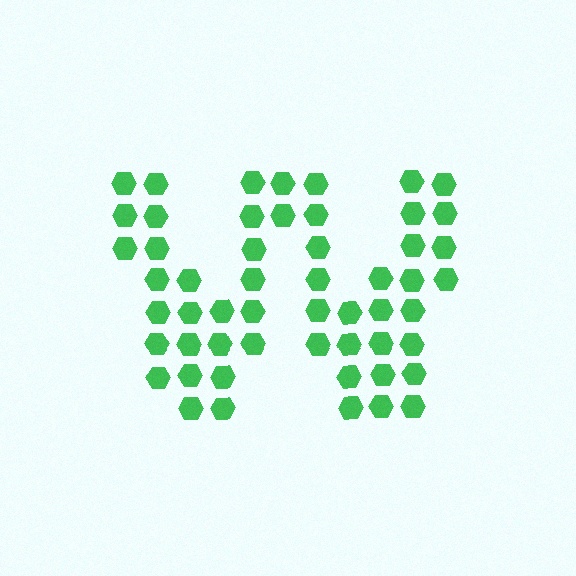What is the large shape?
The large shape is the letter W.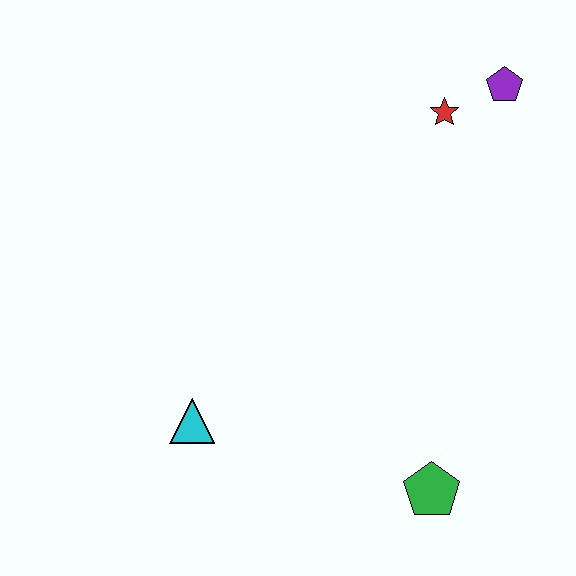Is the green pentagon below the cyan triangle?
Yes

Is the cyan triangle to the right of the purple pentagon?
No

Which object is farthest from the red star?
The cyan triangle is farthest from the red star.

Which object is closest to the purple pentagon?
The red star is closest to the purple pentagon.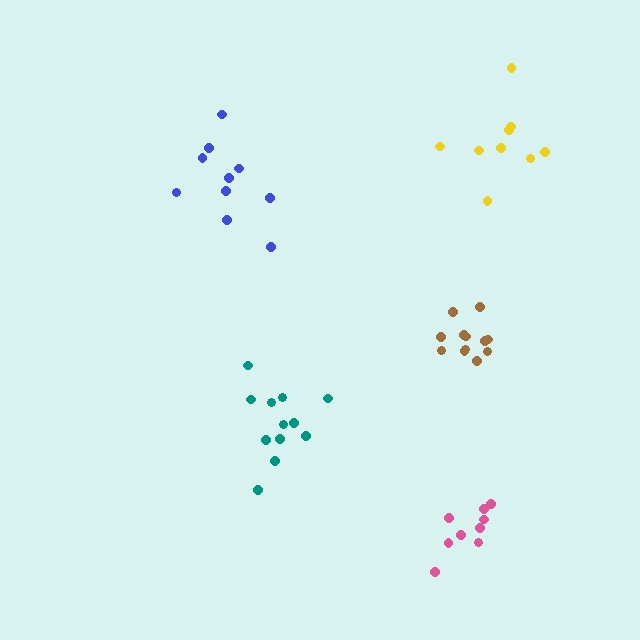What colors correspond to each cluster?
The clusters are colored: teal, brown, blue, pink, yellow.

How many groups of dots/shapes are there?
There are 5 groups.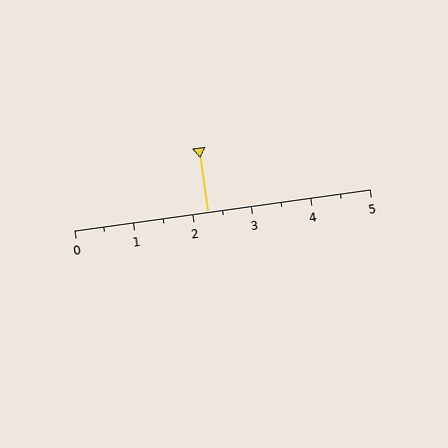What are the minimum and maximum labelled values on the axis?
The axis runs from 0 to 5.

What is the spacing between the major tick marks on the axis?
The major ticks are spaced 1 apart.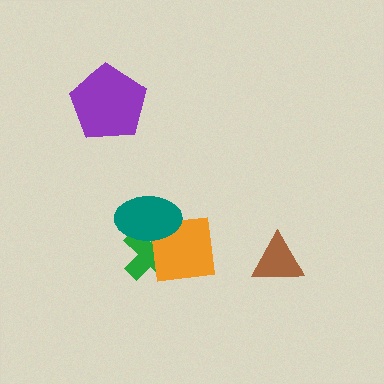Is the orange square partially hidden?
Yes, it is partially covered by another shape.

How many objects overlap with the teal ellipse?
2 objects overlap with the teal ellipse.